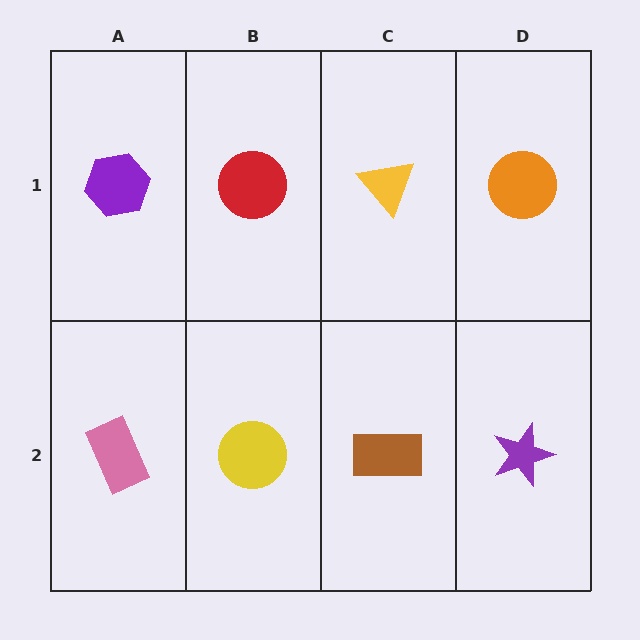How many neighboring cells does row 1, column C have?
3.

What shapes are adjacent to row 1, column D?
A purple star (row 2, column D), a yellow triangle (row 1, column C).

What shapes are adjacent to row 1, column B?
A yellow circle (row 2, column B), a purple hexagon (row 1, column A), a yellow triangle (row 1, column C).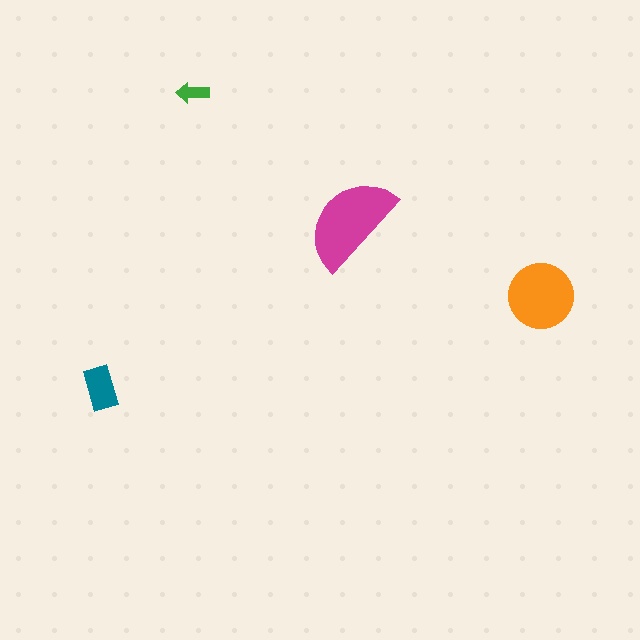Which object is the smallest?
The green arrow.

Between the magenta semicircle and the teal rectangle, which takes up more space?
The magenta semicircle.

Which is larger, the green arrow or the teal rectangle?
The teal rectangle.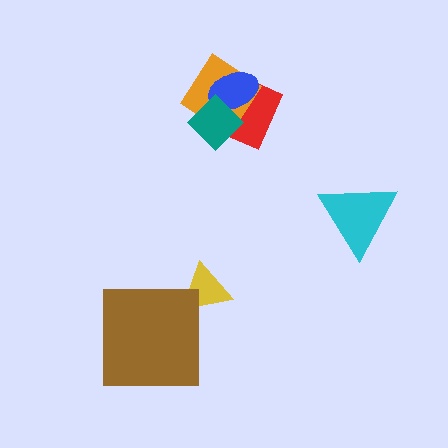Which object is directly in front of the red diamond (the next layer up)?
The orange diamond is directly in front of the red diamond.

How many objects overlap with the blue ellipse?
3 objects overlap with the blue ellipse.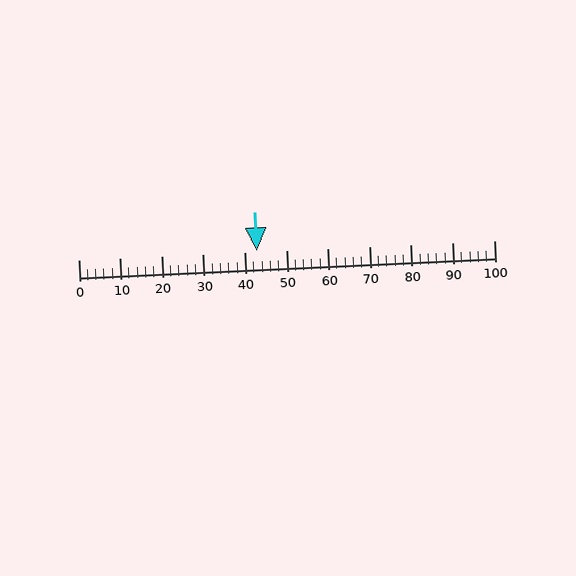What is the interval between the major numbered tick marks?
The major tick marks are spaced 10 units apart.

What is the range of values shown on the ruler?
The ruler shows values from 0 to 100.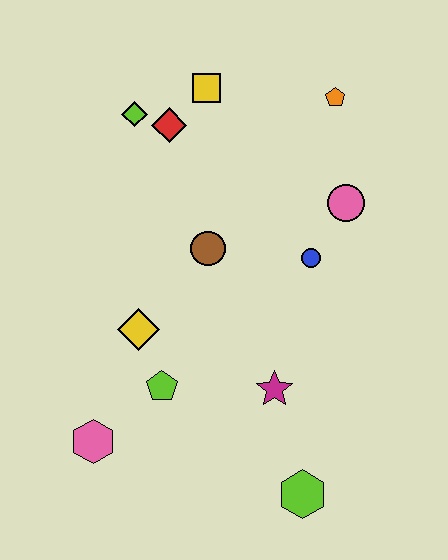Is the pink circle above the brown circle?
Yes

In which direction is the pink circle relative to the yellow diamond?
The pink circle is to the right of the yellow diamond.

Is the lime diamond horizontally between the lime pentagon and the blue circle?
No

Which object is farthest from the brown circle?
The lime hexagon is farthest from the brown circle.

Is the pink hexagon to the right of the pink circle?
No